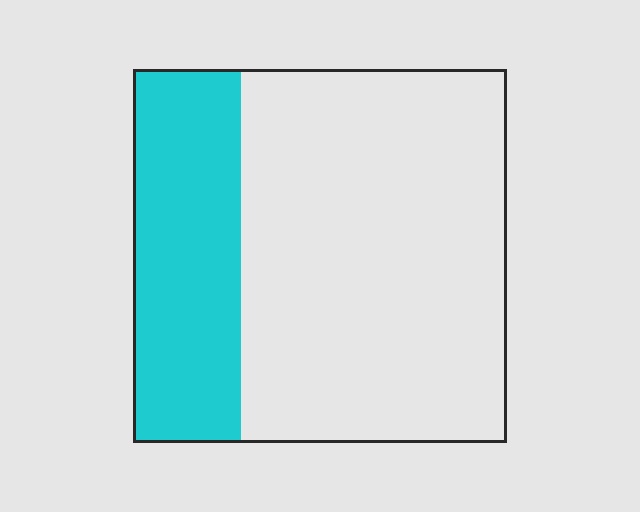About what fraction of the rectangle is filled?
About one quarter (1/4).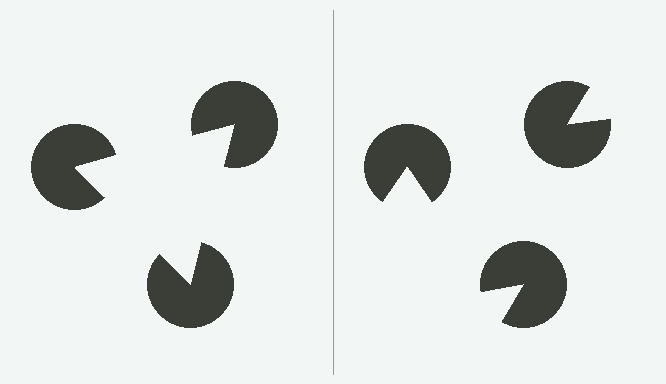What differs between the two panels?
The pac-man discs are positioned identically on both sides; only the wedge orientations differ. On the left they align to a triangle; on the right they are misaligned.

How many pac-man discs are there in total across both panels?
6 — 3 on each side.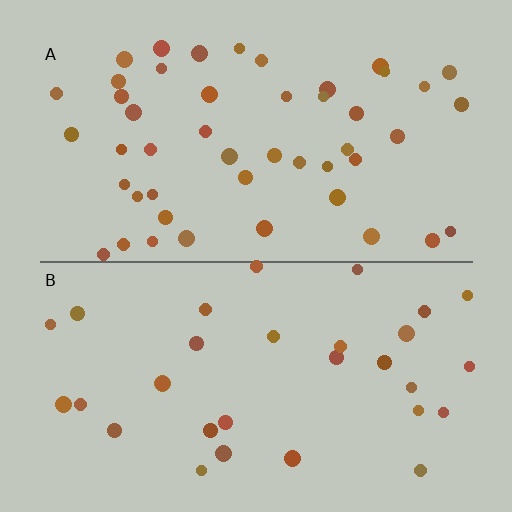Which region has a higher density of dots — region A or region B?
A (the top).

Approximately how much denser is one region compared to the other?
Approximately 1.5× — region A over region B.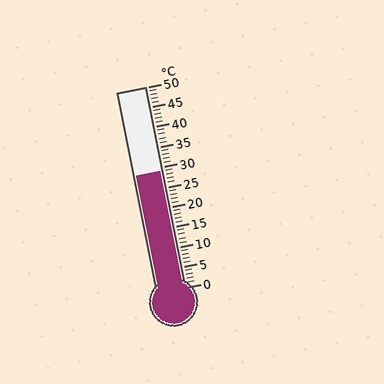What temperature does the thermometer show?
The thermometer shows approximately 29°C.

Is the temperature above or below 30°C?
The temperature is below 30°C.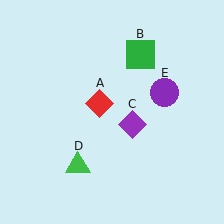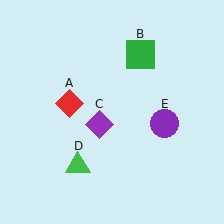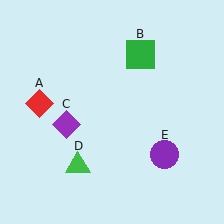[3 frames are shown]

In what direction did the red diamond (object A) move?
The red diamond (object A) moved left.